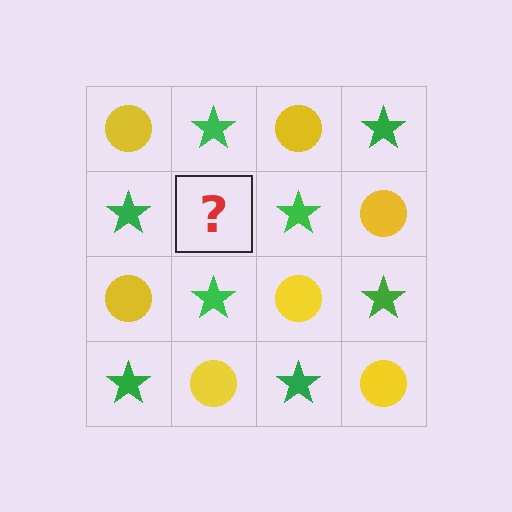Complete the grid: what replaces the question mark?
The question mark should be replaced with a yellow circle.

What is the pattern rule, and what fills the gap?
The rule is that it alternates yellow circle and green star in a checkerboard pattern. The gap should be filled with a yellow circle.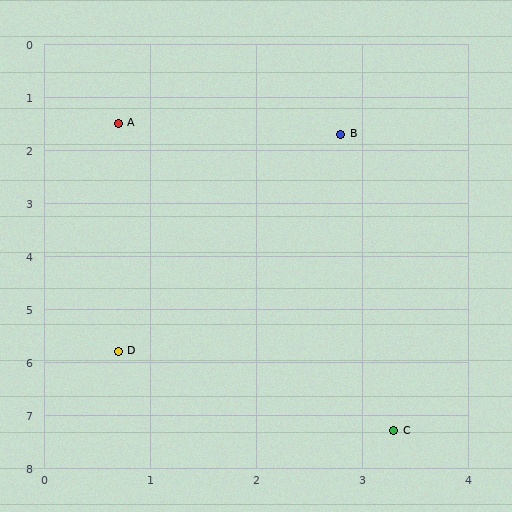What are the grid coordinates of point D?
Point D is at approximately (0.7, 5.8).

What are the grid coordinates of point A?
Point A is at approximately (0.7, 1.5).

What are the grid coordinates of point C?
Point C is at approximately (3.3, 7.3).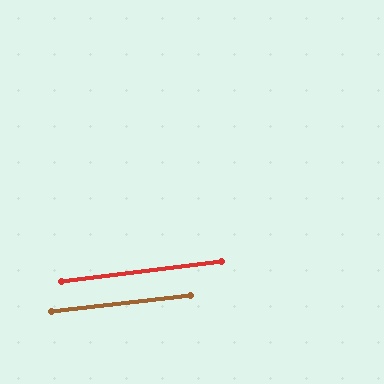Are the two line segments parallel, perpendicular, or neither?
Parallel — their directions differ by only 0.7°.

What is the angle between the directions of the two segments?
Approximately 1 degree.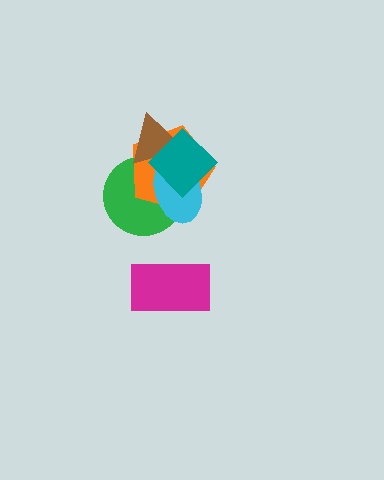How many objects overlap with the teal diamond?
4 objects overlap with the teal diamond.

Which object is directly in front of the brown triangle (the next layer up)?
The cyan ellipse is directly in front of the brown triangle.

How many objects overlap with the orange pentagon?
4 objects overlap with the orange pentagon.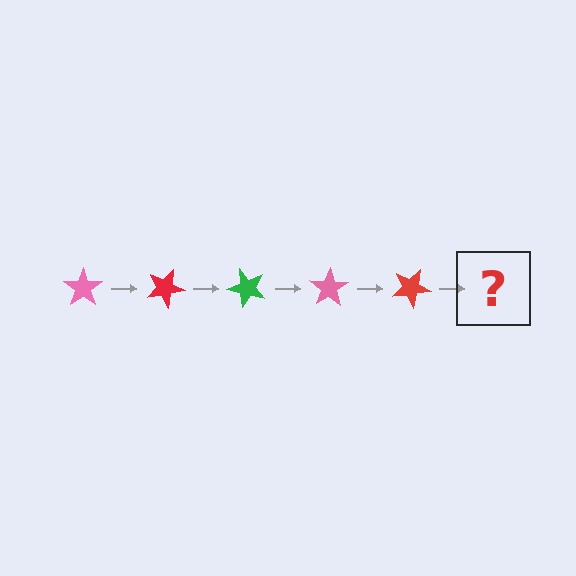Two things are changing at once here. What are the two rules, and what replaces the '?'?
The two rules are that it rotates 25 degrees each step and the color cycles through pink, red, and green. The '?' should be a green star, rotated 125 degrees from the start.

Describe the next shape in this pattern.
It should be a green star, rotated 125 degrees from the start.